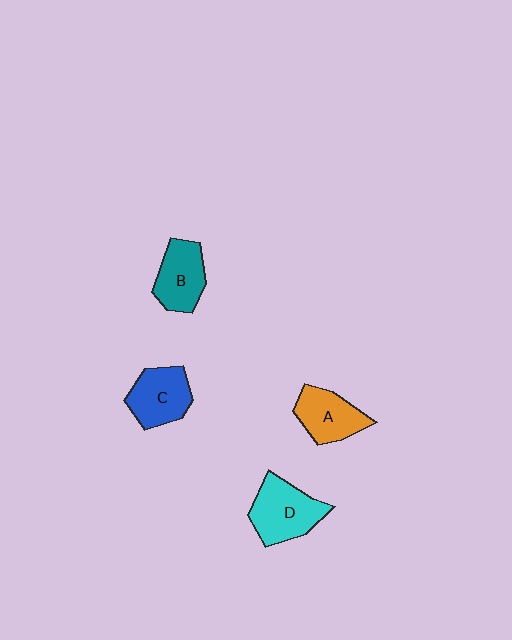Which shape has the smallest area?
Shape A (orange).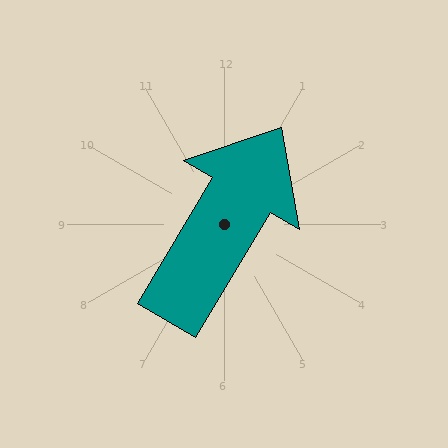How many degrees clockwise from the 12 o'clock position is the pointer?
Approximately 31 degrees.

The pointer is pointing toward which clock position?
Roughly 1 o'clock.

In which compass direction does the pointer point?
Northeast.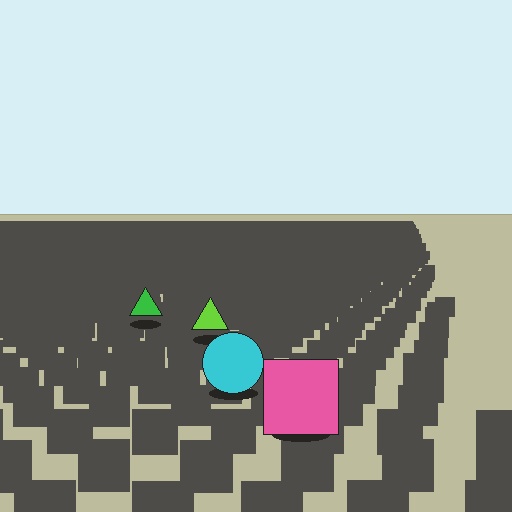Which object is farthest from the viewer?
The green triangle is farthest from the viewer. It appears smaller and the ground texture around it is denser.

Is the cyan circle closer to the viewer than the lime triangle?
Yes. The cyan circle is closer — you can tell from the texture gradient: the ground texture is coarser near it.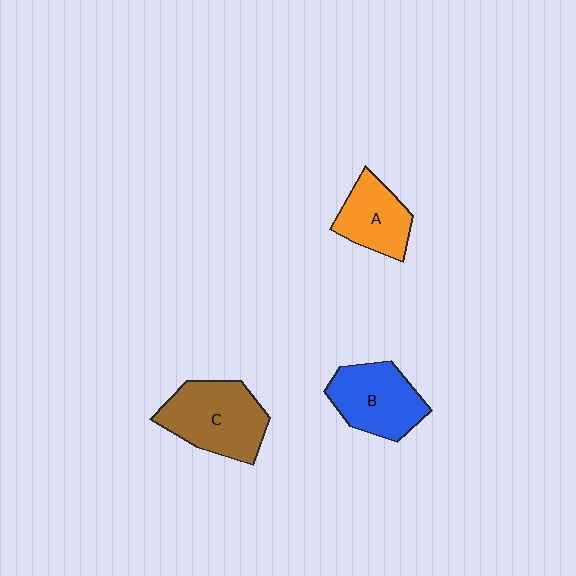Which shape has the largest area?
Shape C (brown).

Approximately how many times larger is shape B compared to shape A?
Approximately 1.3 times.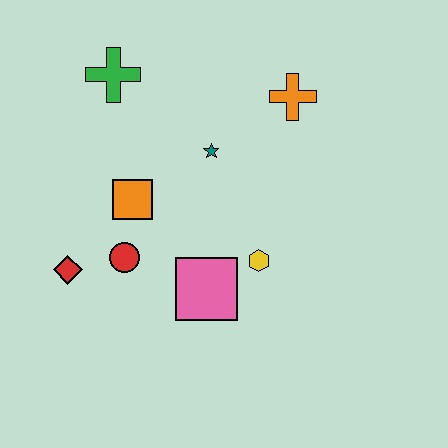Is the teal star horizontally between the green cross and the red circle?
No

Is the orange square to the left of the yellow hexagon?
Yes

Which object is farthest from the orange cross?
The red diamond is farthest from the orange cross.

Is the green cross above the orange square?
Yes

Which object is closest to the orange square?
The red circle is closest to the orange square.